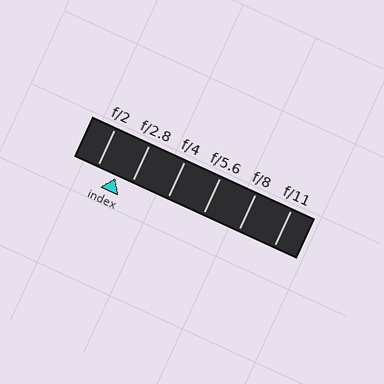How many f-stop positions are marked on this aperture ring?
There are 6 f-stop positions marked.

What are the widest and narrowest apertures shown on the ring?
The widest aperture shown is f/2 and the narrowest is f/11.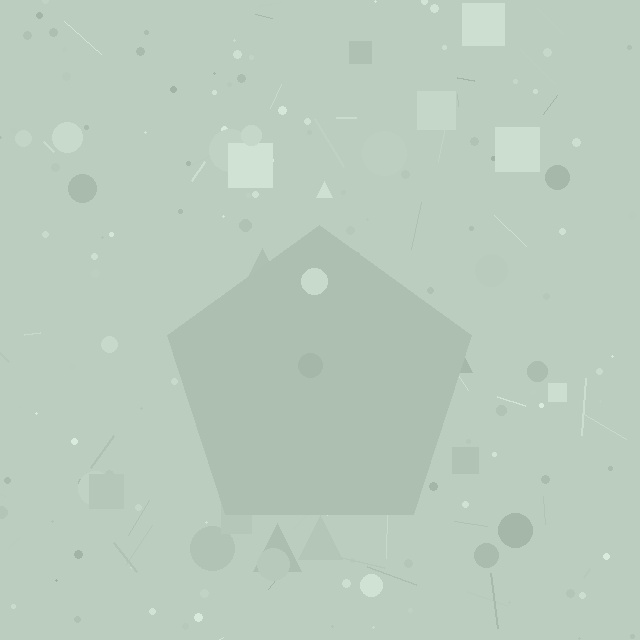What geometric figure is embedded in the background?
A pentagon is embedded in the background.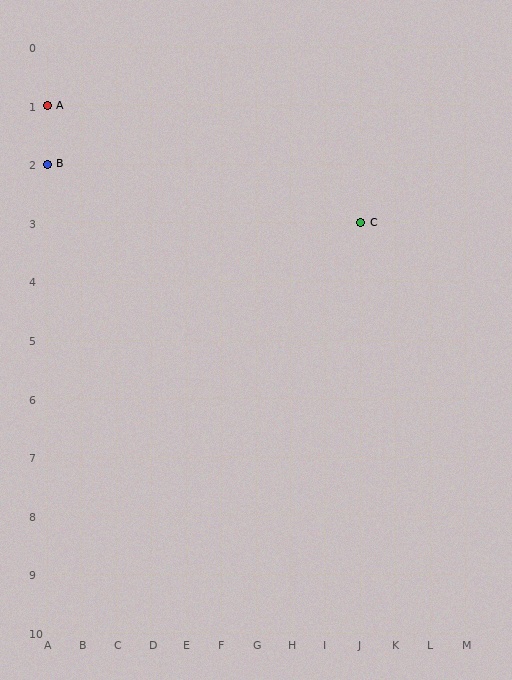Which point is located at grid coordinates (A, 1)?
Point A is at (A, 1).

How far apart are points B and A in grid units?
Points B and A are 1 row apart.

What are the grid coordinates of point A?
Point A is at grid coordinates (A, 1).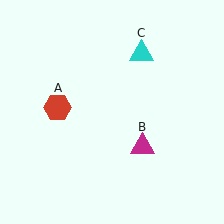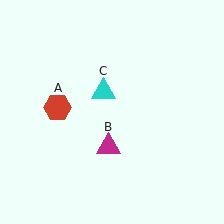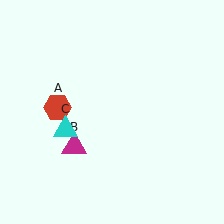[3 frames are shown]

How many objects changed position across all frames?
2 objects changed position: magenta triangle (object B), cyan triangle (object C).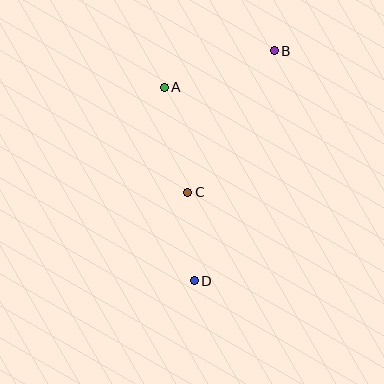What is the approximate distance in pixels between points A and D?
The distance between A and D is approximately 196 pixels.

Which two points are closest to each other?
Points C and D are closest to each other.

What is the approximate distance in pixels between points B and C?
The distance between B and C is approximately 166 pixels.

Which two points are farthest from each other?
Points B and D are farthest from each other.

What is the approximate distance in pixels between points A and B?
The distance between A and B is approximately 116 pixels.